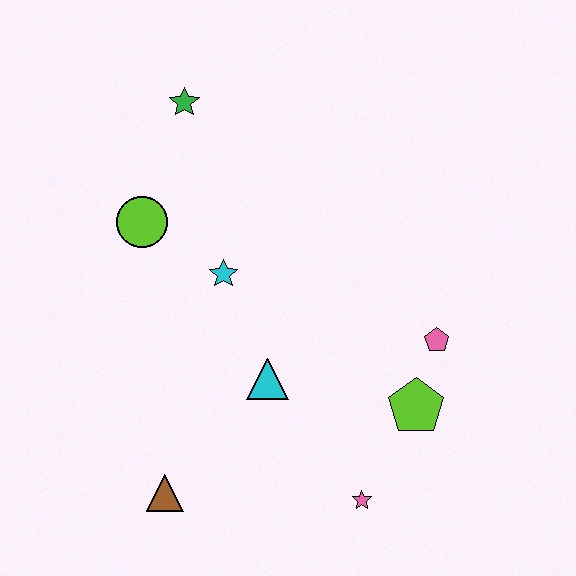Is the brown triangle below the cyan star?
Yes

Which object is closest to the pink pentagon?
The lime pentagon is closest to the pink pentagon.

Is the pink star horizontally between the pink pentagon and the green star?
Yes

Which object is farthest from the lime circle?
The pink star is farthest from the lime circle.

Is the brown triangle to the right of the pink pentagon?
No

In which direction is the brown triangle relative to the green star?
The brown triangle is below the green star.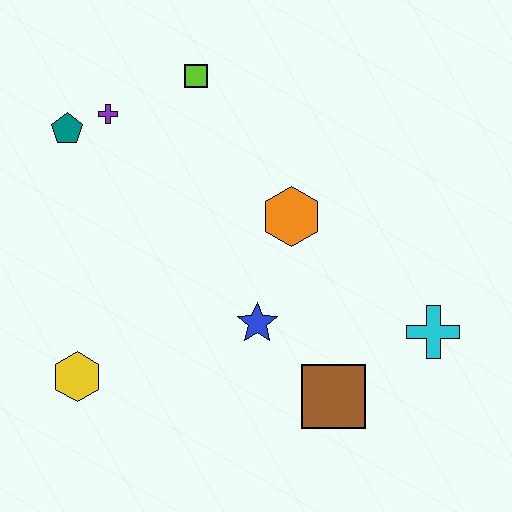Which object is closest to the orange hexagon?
The blue star is closest to the orange hexagon.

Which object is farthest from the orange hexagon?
The yellow hexagon is farthest from the orange hexagon.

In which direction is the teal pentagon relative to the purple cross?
The teal pentagon is to the left of the purple cross.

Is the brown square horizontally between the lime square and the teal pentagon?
No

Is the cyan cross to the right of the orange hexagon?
Yes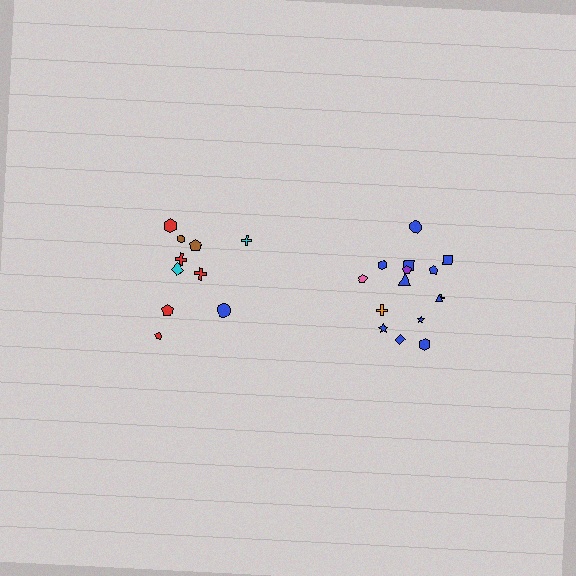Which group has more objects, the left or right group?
The right group.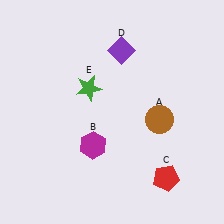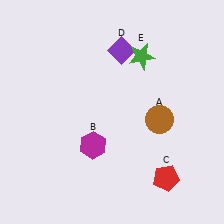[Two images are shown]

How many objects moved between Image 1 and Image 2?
1 object moved between the two images.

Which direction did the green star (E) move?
The green star (E) moved right.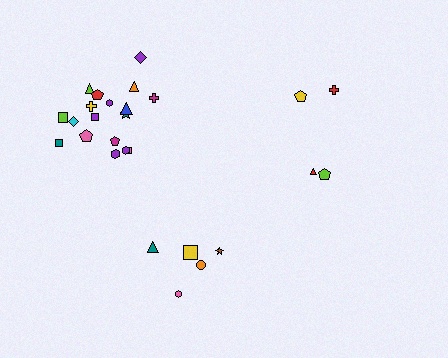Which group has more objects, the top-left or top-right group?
The top-left group.